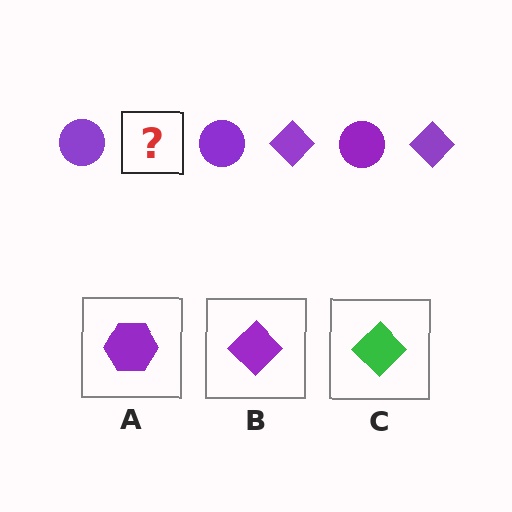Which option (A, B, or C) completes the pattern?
B.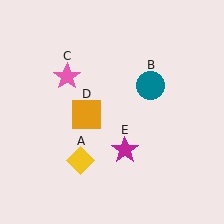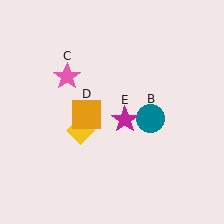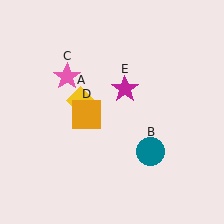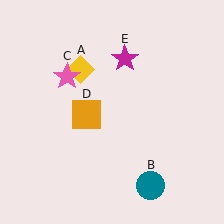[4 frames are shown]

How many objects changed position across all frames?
3 objects changed position: yellow diamond (object A), teal circle (object B), magenta star (object E).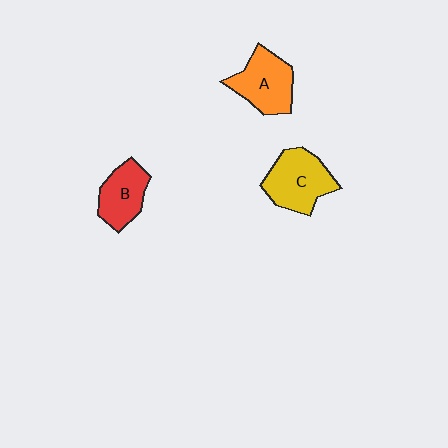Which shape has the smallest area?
Shape B (red).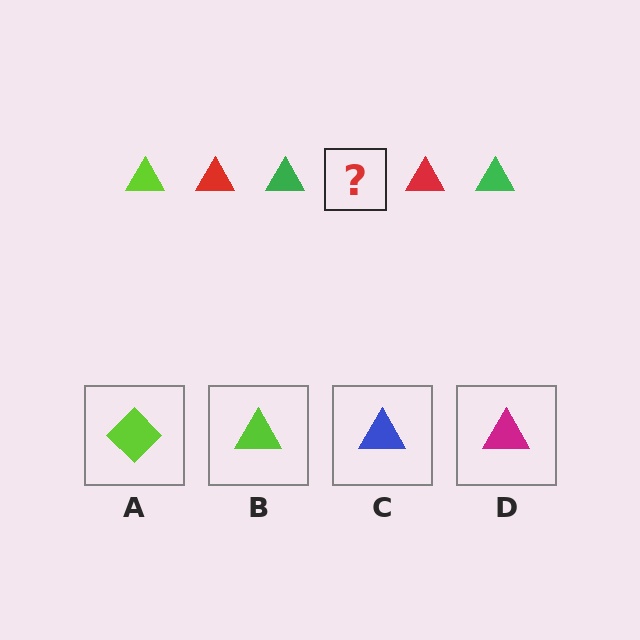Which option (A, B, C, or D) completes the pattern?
B.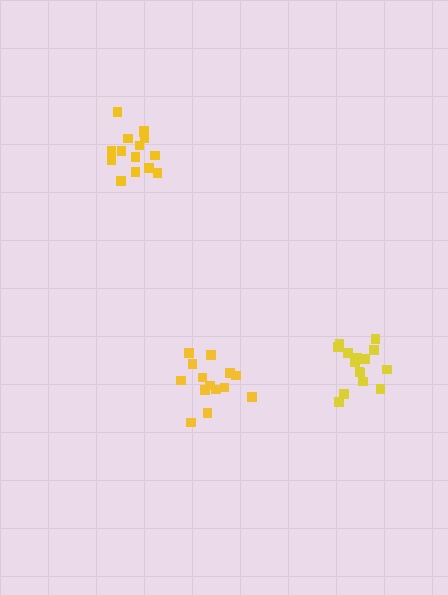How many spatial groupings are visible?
There are 3 spatial groupings.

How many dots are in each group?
Group 1: 14 dots, Group 2: 15 dots, Group 3: 15 dots (44 total).